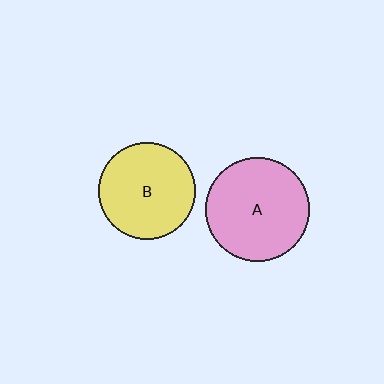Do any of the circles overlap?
No, none of the circles overlap.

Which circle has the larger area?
Circle A (pink).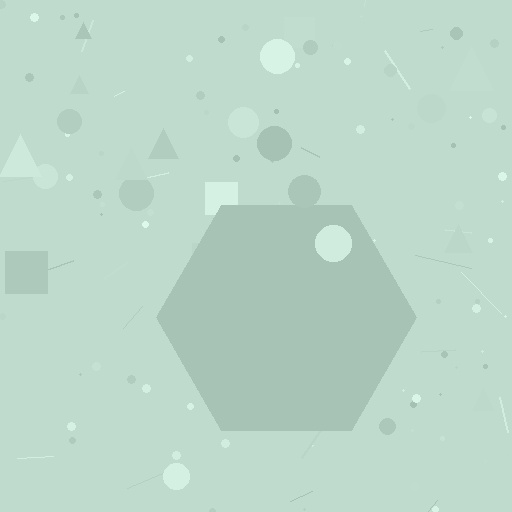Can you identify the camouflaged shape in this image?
The camouflaged shape is a hexagon.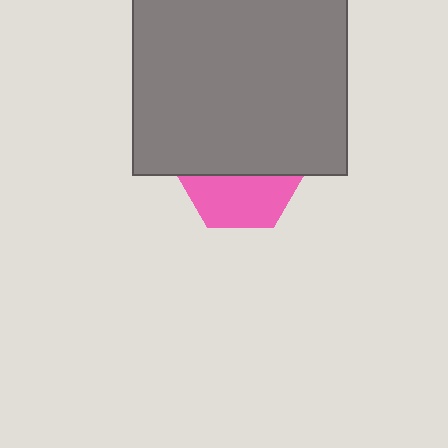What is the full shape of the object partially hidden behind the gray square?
The partially hidden object is a pink hexagon.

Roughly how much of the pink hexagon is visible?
A small part of it is visible (roughly 44%).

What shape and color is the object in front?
The object in front is a gray square.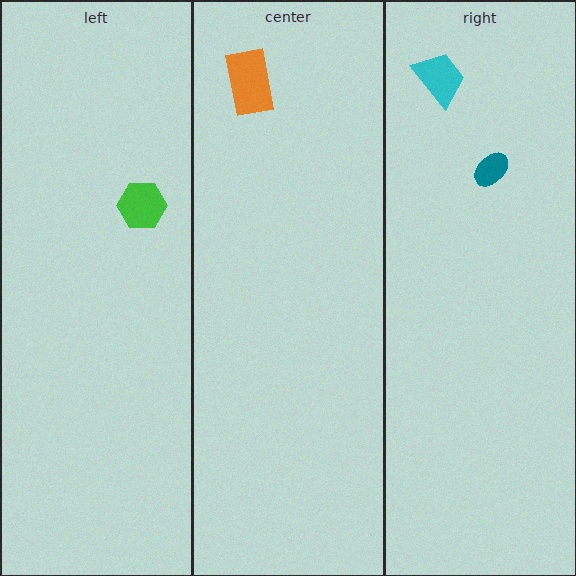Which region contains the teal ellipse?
The right region.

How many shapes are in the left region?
1.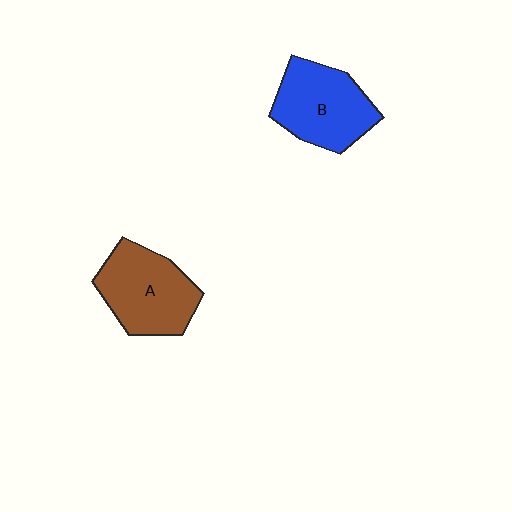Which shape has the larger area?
Shape A (brown).